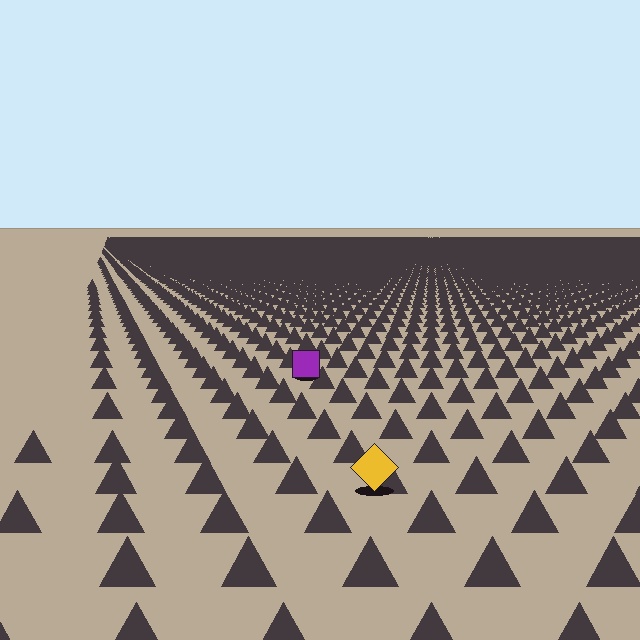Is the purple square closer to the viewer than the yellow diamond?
No. The yellow diamond is closer — you can tell from the texture gradient: the ground texture is coarser near it.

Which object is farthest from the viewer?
The purple square is farthest from the viewer. It appears smaller and the ground texture around it is denser.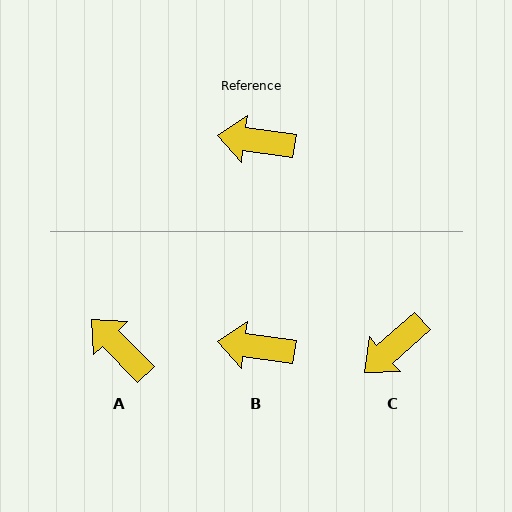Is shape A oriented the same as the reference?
No, it is off by about 38 degrees.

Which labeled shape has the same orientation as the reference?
B.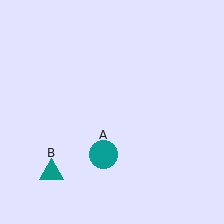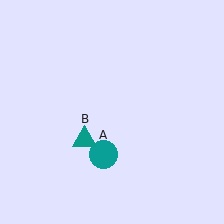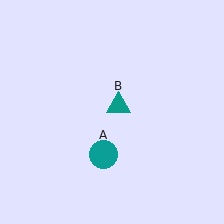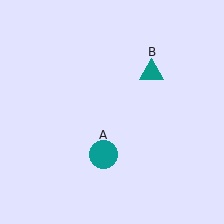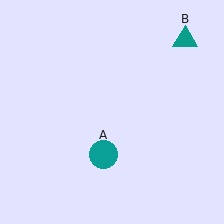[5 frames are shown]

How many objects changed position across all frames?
1 object changed position: teal triangle (object B).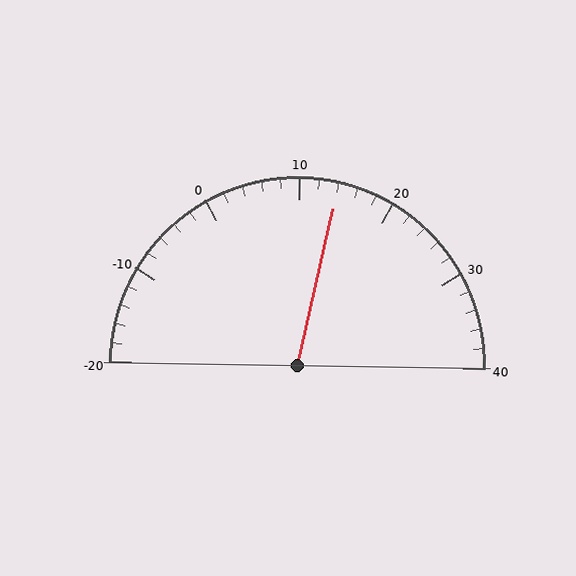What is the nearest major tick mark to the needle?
The nearest major tick mark is 10.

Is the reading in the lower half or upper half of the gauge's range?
The reading is in the upper half of the range (-20 to 40).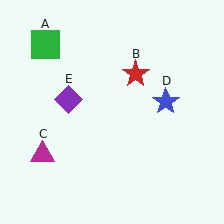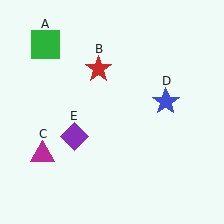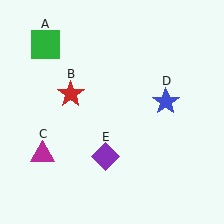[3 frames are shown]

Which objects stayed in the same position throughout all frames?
Green square (object A) and magenta triangle (object C) and blue star (object D) remained stationary.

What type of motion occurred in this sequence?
The red star (object B), purple diamond (object E) rotated counterclockwise around the center of the scene.